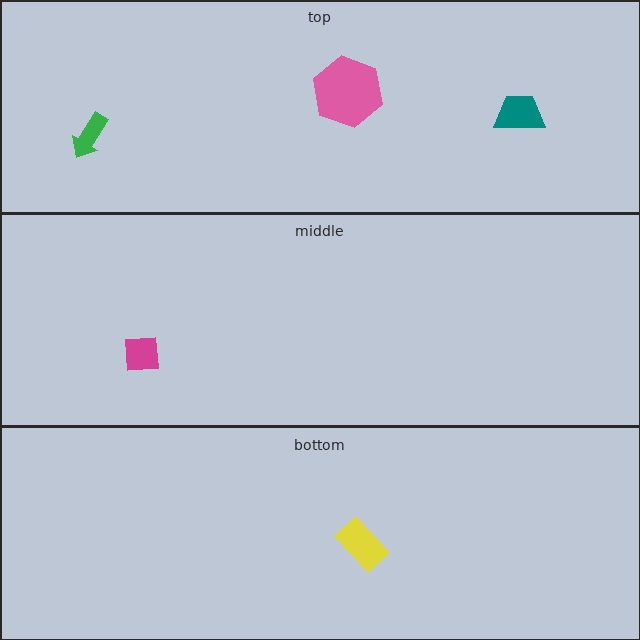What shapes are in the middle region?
The magenta square.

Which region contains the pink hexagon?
The top region.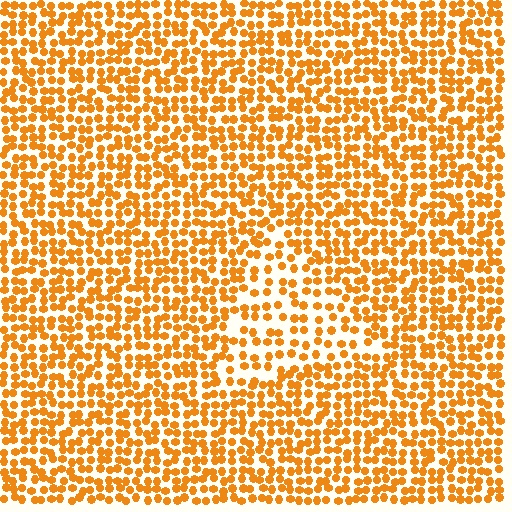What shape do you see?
I see a triangle.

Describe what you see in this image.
The image contains small orange elements arranged at two different densities. A triangle-shaped region is visible where the elements are less densely packed than the surrounding area.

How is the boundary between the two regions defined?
The boundary is defined by a change in element density (approximately 1.7x ratio). All elements are the same color, size, and shape.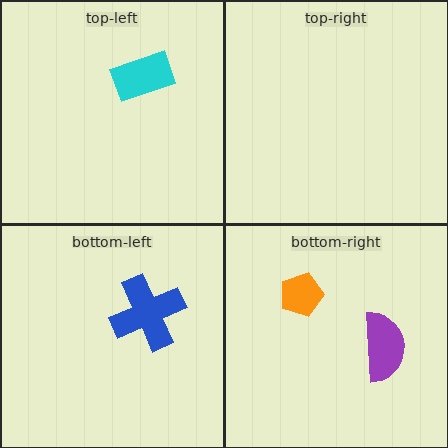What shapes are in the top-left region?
The cyan rectangle.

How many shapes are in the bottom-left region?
1.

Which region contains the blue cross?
The bottom-left region.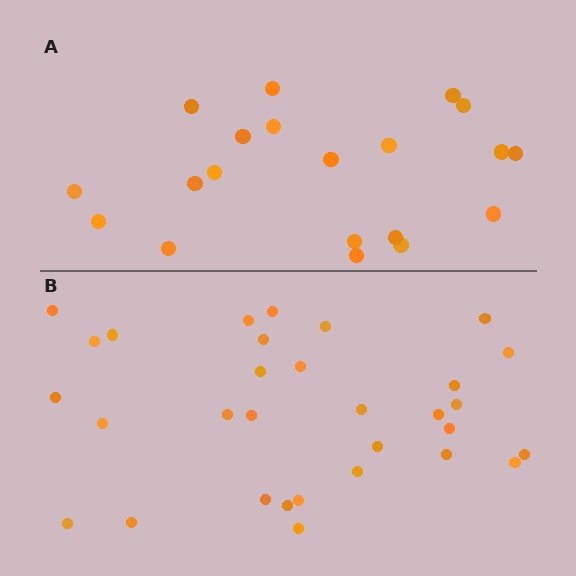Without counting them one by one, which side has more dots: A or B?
Region B (the bottom region) has more dots.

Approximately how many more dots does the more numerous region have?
Region B has roughly 12 or so more dots than region A.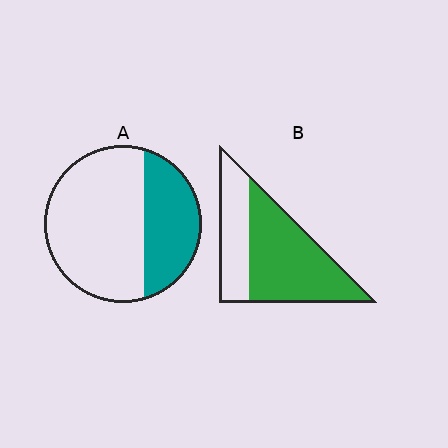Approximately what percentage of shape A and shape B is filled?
A is approximately 35% and B is approximately 65%.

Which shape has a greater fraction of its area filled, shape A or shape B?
Shape B.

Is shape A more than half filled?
No.